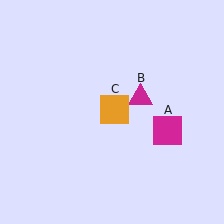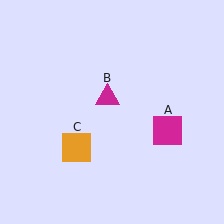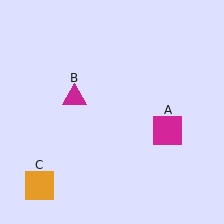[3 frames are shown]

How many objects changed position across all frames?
2 objects changed position: magenta triangle (object B), orange square (object C).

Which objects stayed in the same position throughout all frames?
Magenta square (object A) remained stationary.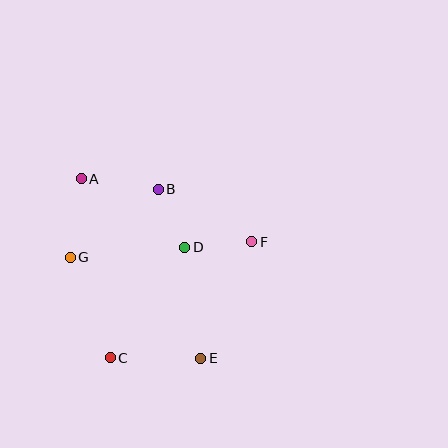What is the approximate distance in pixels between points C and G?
The distance between C and G is approximately 108 pixels.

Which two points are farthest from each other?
Points A and E are farthest from each other.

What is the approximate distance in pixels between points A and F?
The distance between A and F is approximately 182 pixels.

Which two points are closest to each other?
Points B and D are closest to each other.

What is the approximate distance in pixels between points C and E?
The distance between C and E is approximately 91 pixels.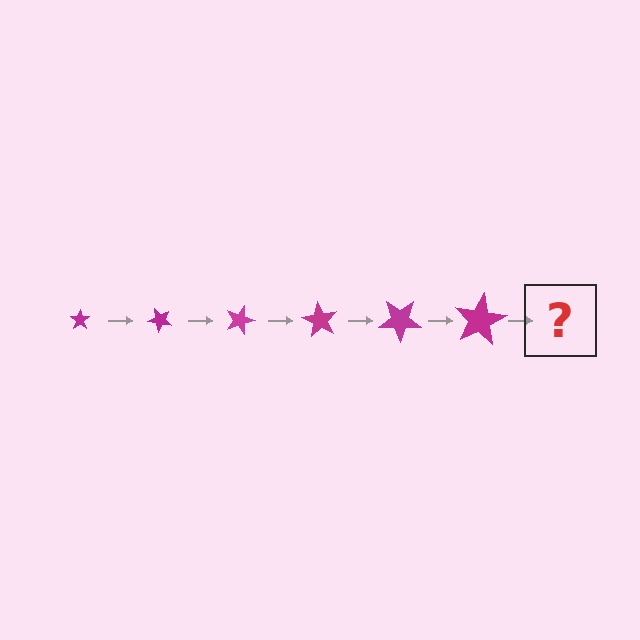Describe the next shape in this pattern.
It should be a star, larger than the previous one and rotated 270 degrees from the start.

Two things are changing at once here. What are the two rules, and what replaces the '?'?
The two rules are that the star grows larger each step and it rotates 45 degrees each step. The '?' should be a star, larger than the previous one and rotated 270 degrees from the start.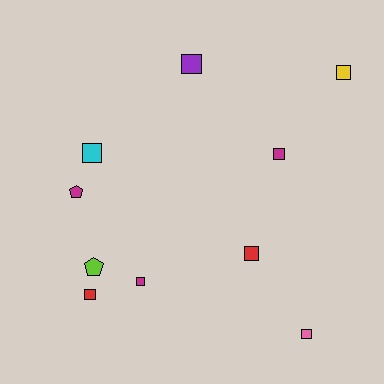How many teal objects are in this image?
There are no teal objects.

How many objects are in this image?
There are 10 objects.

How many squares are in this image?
There are 8 squares.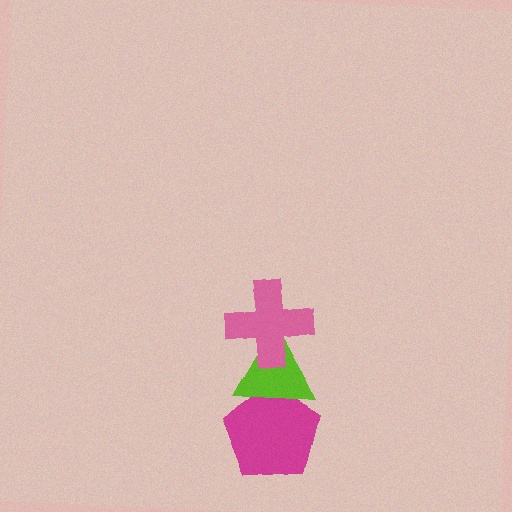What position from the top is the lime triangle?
The lime triangle is 2nd from the top.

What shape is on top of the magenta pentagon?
The lime triangle is on top of the magenta pentagon.